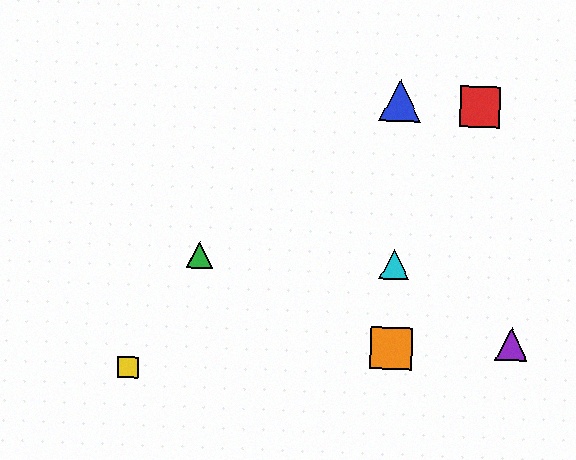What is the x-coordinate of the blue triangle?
The blue triangle is at x≈400.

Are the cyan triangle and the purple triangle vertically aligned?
No, the cyan triangle is at x≈394 and the purple triangle is at x≈511.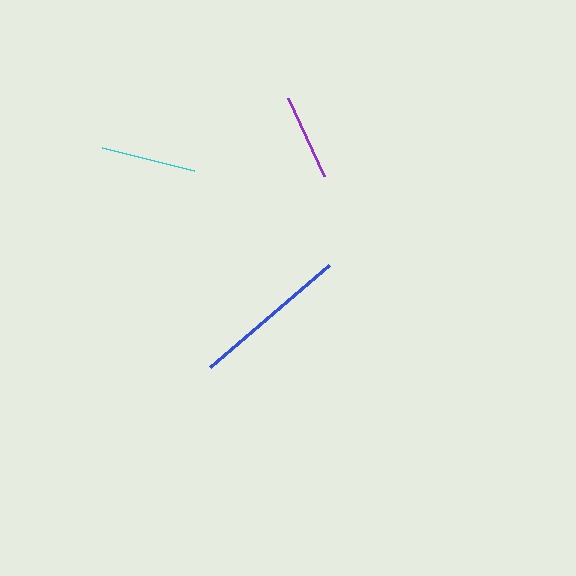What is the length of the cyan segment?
The cyan segment is approximately 94 pixels long.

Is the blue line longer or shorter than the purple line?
The blue line is longer than the purple line.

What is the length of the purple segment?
The purple segment is approximately 85 pixels long.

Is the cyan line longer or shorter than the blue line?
The blue line is longer than the cyan line.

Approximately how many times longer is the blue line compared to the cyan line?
The blue line is approximately 1.7 times the length of the cyan line.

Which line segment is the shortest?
The purple line is the shortest at approximately 85 pixels.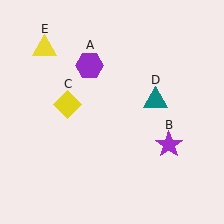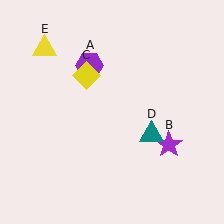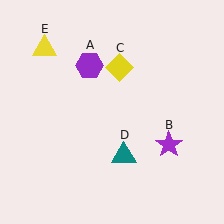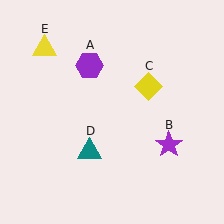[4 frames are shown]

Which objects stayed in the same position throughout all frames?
Purple hexagon (object A) and purple star (object B) and yellow triangle (object E) remained stationary.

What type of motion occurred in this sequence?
The yellow diamond (object C), teal triangle (object D) rotated clockwise around the center of the scene.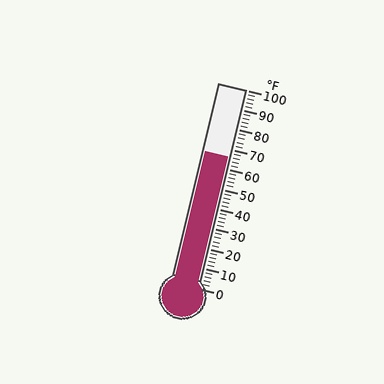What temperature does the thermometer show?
The thermometer shows approximately 66°F.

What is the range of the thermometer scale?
The thermometer scale ranges from 0°F to 100°F.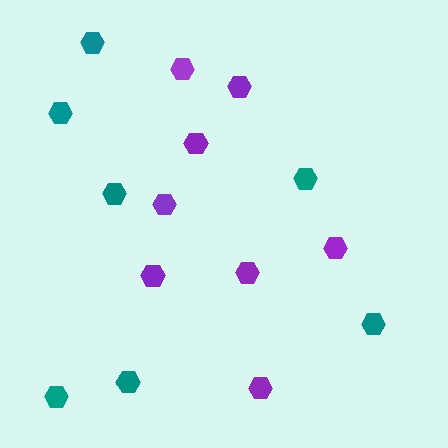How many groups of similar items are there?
There are 2 groups: one group of teal hexagons (7) and one group of purple hexagons (8).